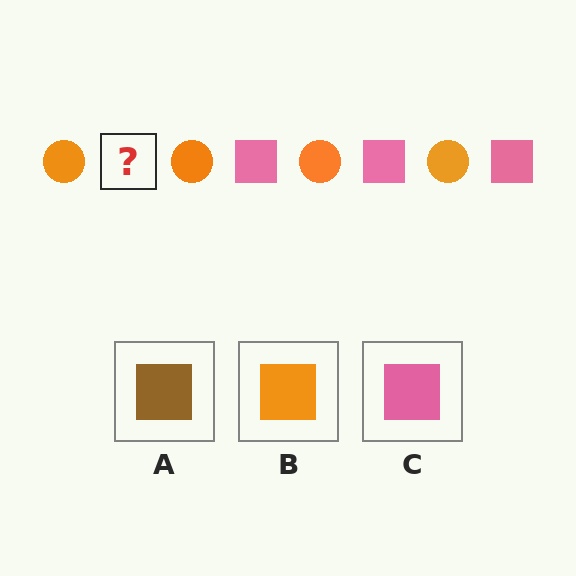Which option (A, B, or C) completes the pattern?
C.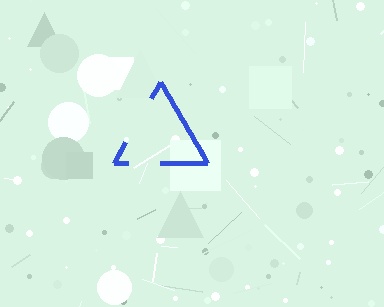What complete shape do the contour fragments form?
The contour fragments form a triangle.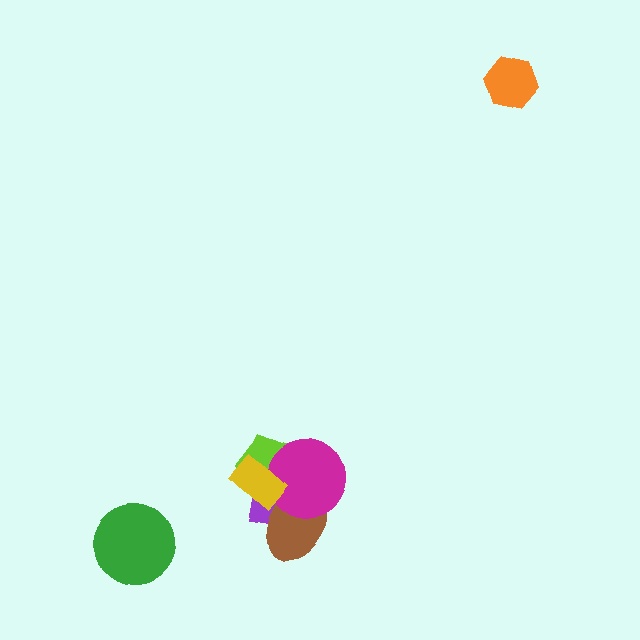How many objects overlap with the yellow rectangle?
4 objects overlap with the yellow rectangle.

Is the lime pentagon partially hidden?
Yes, it is partially covered by another shape.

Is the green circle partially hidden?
No, no other shape covers it.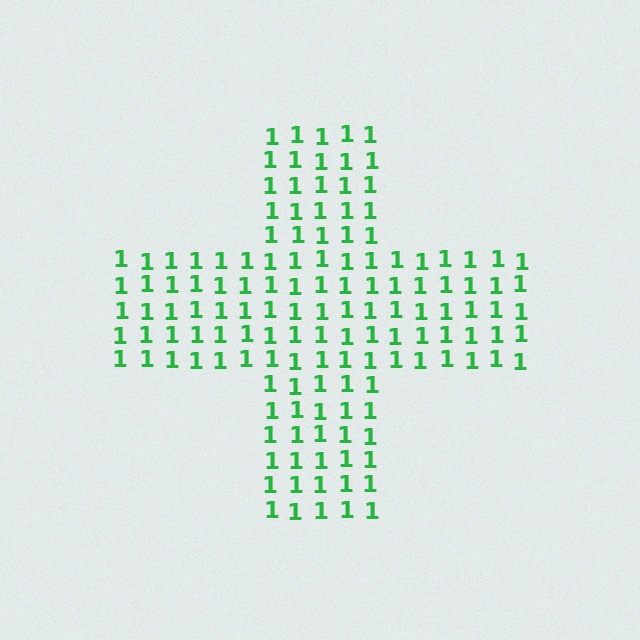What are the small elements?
The small elements are digit 1's.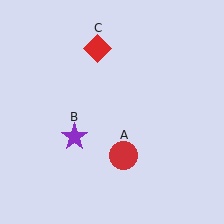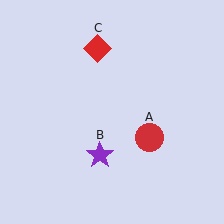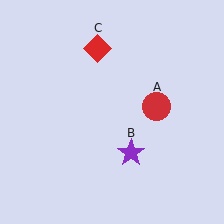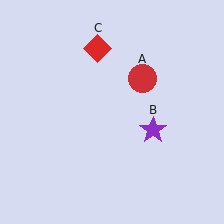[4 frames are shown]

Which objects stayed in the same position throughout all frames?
Red diamond (object C) remained stationary.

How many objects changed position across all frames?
2 objects changed position: red circle (object A), purple star (object B).